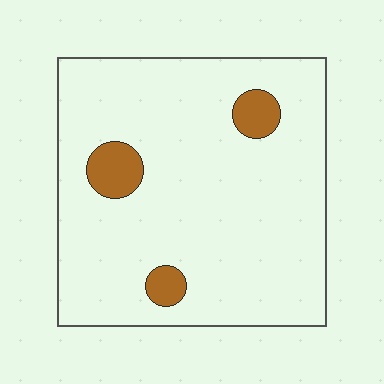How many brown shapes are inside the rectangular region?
3.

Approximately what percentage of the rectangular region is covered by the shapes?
Approximately 10%.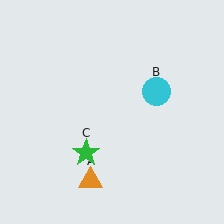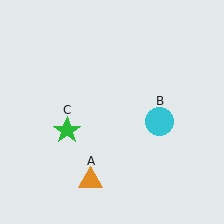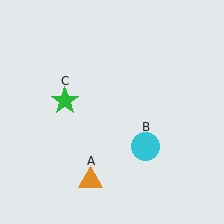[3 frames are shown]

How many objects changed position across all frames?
2 objects changed position: cyan circle (object B), green star (object C).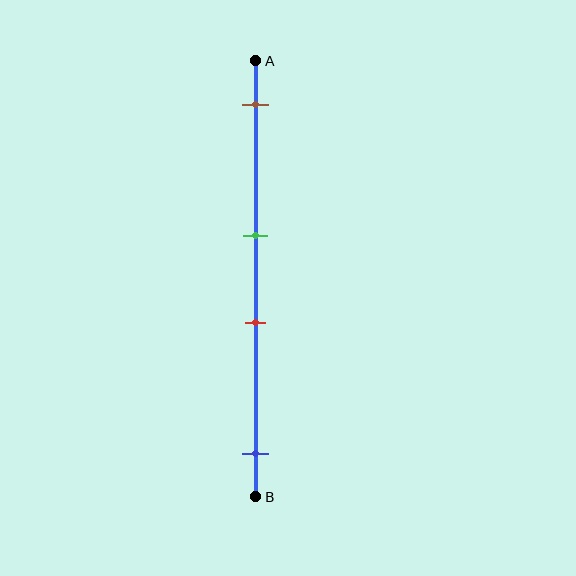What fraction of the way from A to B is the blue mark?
The blue mark is approximately 90% (0.9) of the way from A to B.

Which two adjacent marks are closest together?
The green and red marks are the closest adjacent pair.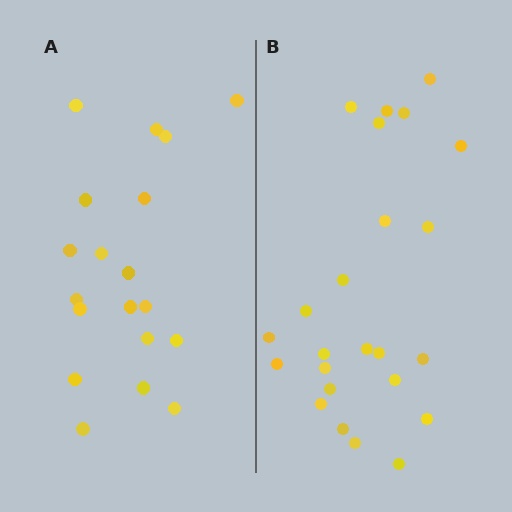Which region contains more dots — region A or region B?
Region B (the right region) has more dots.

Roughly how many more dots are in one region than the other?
Region B has about 5 more dots than region A.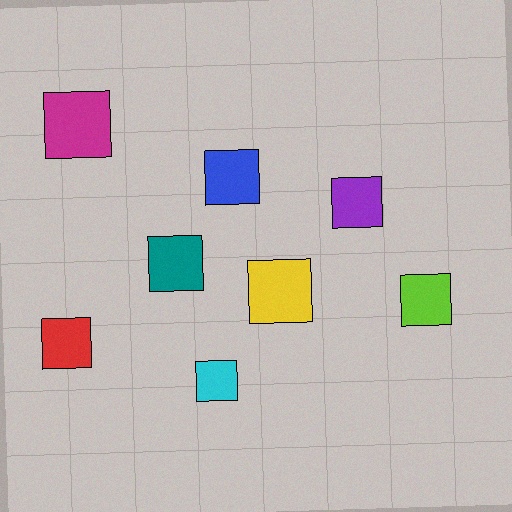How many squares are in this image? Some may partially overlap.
There are 8 squares.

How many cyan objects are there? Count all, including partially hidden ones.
There is 1 cyan object.